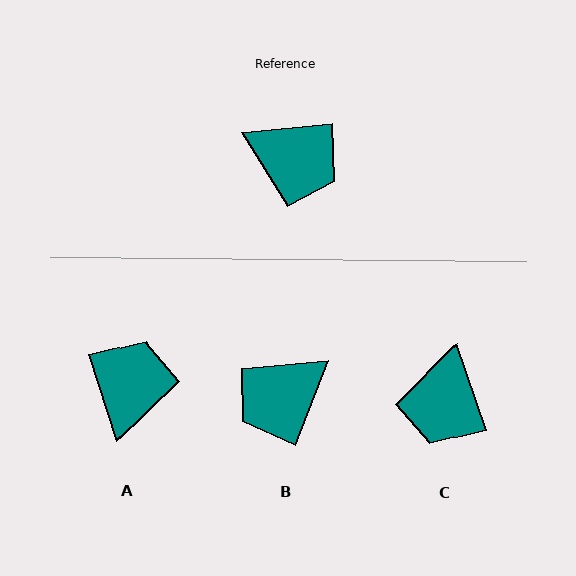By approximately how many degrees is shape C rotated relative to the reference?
Approximately 77 degrees clockwise.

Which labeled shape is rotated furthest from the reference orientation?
B, about 116 degrees away.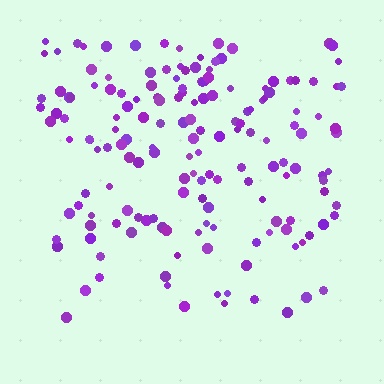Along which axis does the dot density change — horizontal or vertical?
Vertical.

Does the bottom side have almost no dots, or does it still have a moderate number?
Still a moderate number, just noticeably fewer than the top.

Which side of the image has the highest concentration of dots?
The top.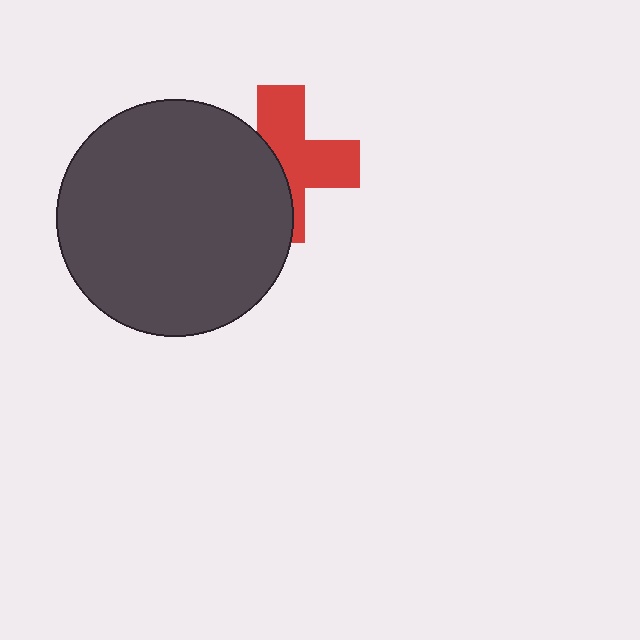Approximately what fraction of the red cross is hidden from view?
Roughly 45% of the red cross is hidden behind the dark gray circle.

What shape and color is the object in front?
The object in front is a dark gray circle.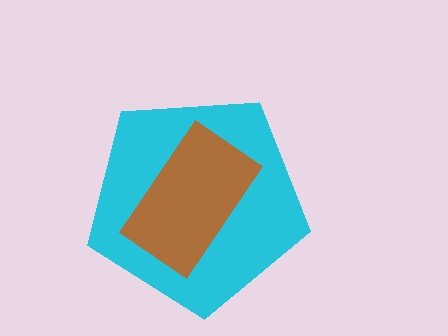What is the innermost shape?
The brown rectangle.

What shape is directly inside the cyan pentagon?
The brown rectangle.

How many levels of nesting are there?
2.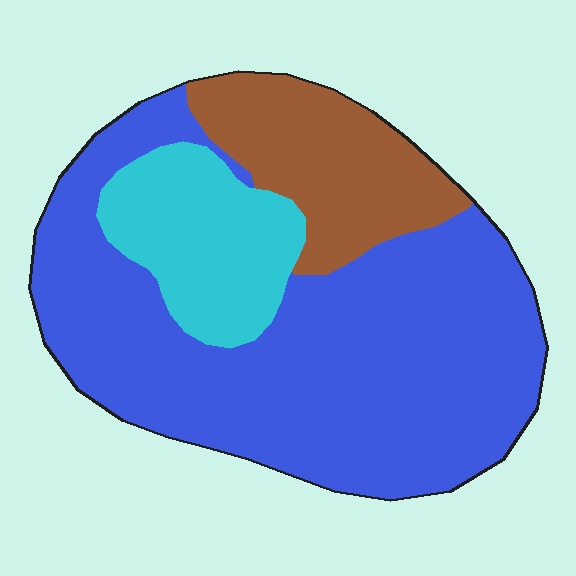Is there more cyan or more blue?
Blue.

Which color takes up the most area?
Blue, at roughly 65%.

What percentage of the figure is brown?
Brown covers 19% of the figure.